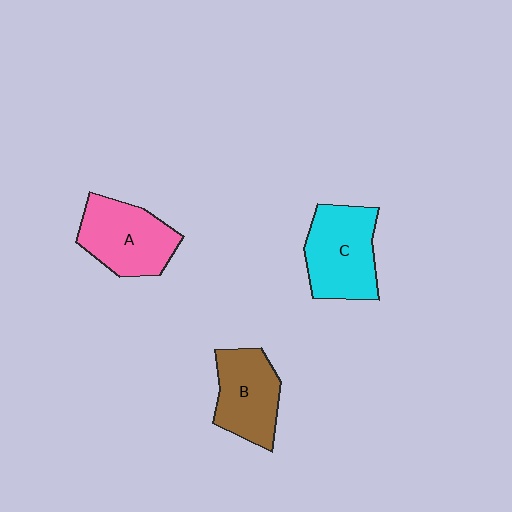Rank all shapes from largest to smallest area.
From largest to smallest: C (cyan), A (pink), B (brown).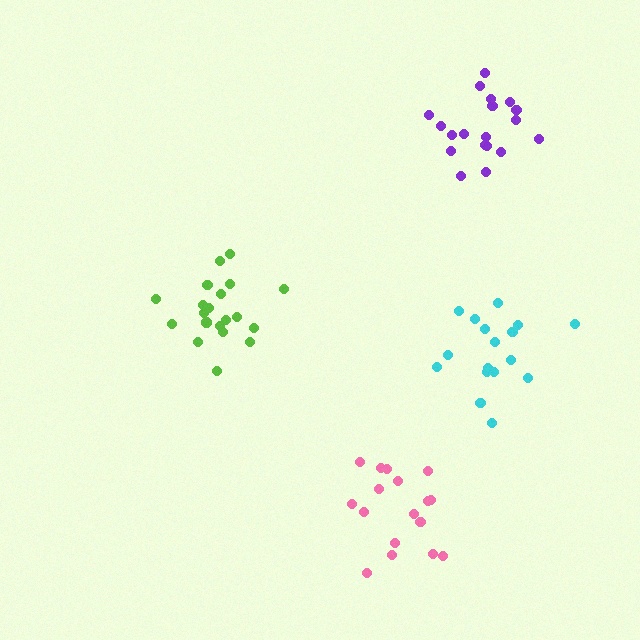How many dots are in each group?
Group 1: 20 dots, Group 2: 17 dots, Group 3: 17 dots, Group 4: 19 dots (73 total).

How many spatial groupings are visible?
There are 4 spatial groupings.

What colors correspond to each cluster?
The clusters are colored: lime, cyan, pink, purple.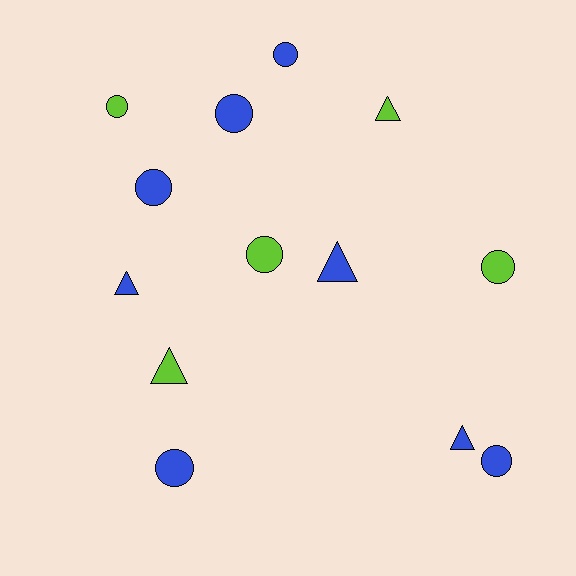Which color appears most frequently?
Blue, with 8 objects.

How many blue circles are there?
There are 5 blue circles.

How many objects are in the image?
There are 13 objects.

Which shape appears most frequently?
Circle, with 8 objects.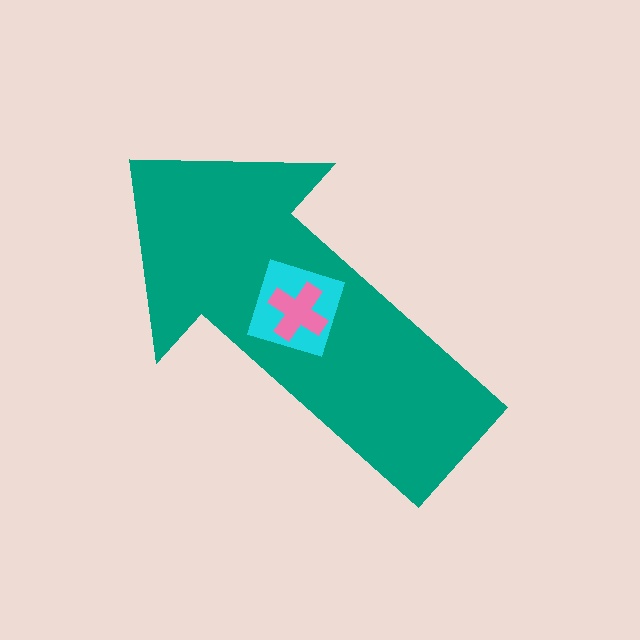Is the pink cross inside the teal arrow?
Yes.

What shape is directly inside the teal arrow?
The cyan square.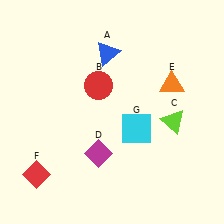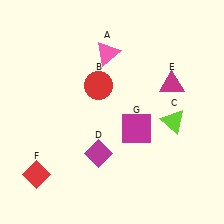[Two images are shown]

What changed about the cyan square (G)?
In Image 1, G is cyan. In Image 2, it changed to magenta.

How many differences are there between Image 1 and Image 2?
There are 3 differences between the two images.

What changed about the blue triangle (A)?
In Image 1, A is blue. In Image 2, it changed to pink.